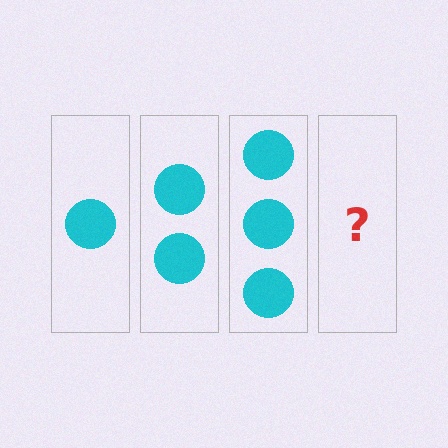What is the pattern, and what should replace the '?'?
The pattern is that each step adds one more circle. The '?' should be 4 circles.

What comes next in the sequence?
The next element should be 4 circles.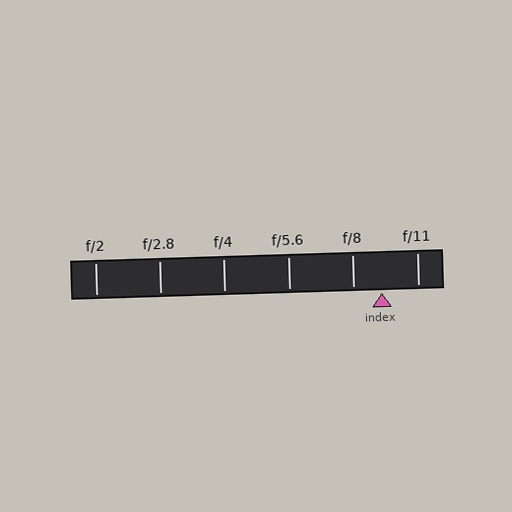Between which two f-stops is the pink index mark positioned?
The index mark is between f/8 and f/11.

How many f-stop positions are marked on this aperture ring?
There are 6 f-stop positions marked.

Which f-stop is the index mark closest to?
The index mark is closest to f/8.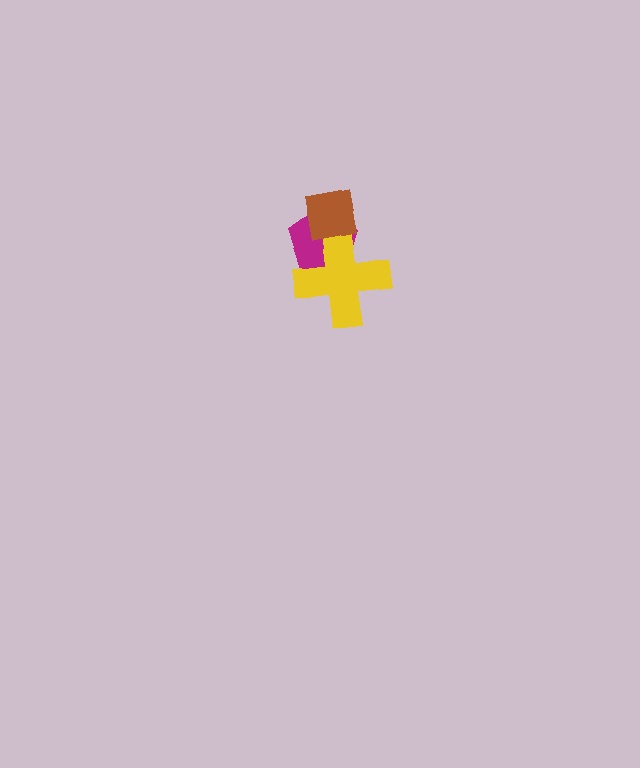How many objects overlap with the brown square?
2 objects overlap with the brown square.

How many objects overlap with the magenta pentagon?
2 objects overlap with the magenta pentagon.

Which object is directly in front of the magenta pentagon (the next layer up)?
The yellow cross is directly in front of the magenta pentagon.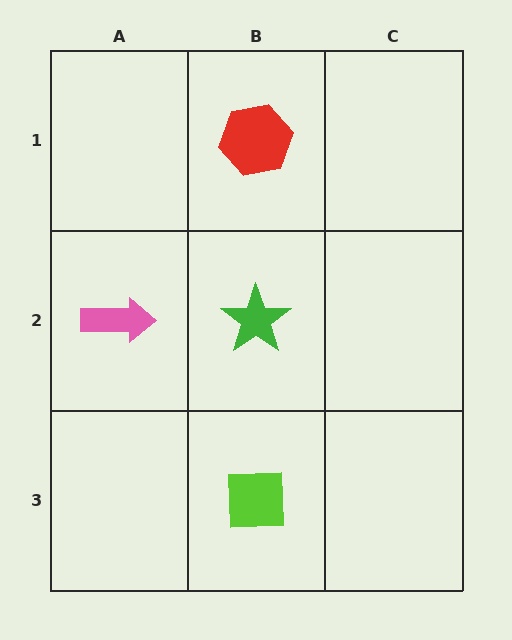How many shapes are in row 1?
1 shape.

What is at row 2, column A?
A pink arrow.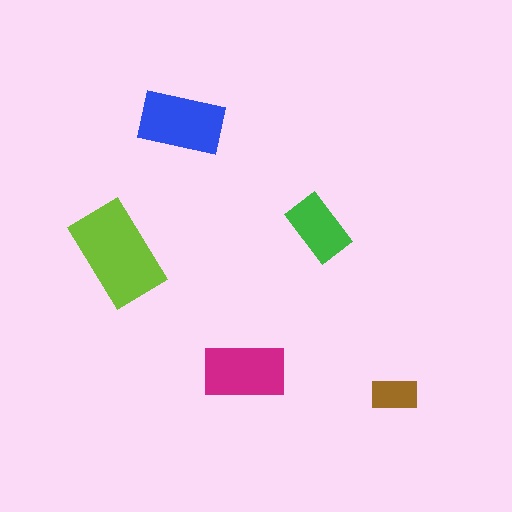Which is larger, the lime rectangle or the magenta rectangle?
The lime one.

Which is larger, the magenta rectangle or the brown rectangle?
The magenta one.